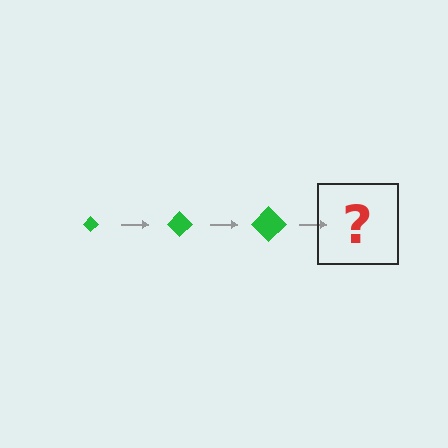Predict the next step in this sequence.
The next step is a green diamond, larger than the previous one.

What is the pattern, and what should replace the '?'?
The pattern is that the diamond gets progressively larger each step. The '?' should be a green diamond, larger than the previous one.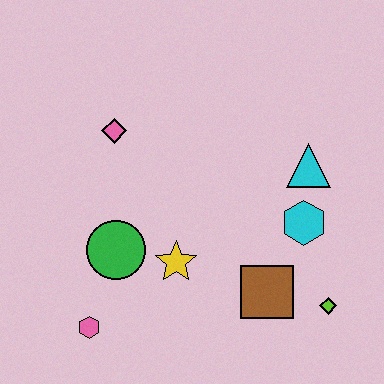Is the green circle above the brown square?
Yes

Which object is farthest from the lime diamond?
The pink diamond is farthest from the lime diamond.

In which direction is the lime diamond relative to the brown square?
The lime diamond is to the right of the brown square.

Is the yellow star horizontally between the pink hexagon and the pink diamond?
No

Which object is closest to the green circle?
The yellow star is closest to the green circle.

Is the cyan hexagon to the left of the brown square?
No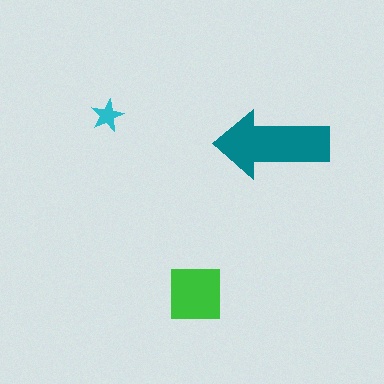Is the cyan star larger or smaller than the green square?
Smaller.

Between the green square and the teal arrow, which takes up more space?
The teal arrow.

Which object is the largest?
The teal arrow.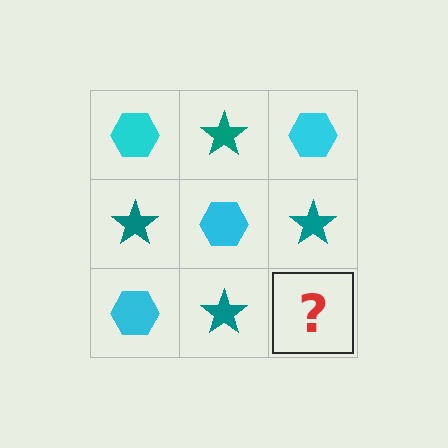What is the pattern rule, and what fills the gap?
The rule is that it alternates cyan hexagon and teal star in a checkerboard pattern. The gap should be filled with a cyan hexagon.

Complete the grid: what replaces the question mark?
The question mark should be replaced with a cyan hexagon.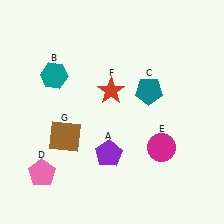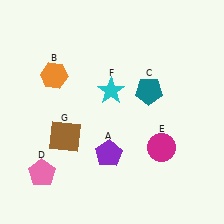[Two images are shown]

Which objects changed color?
B changed from teal to orange. F changed from red to cyan.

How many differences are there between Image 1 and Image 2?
There are 2 differences between the two images.